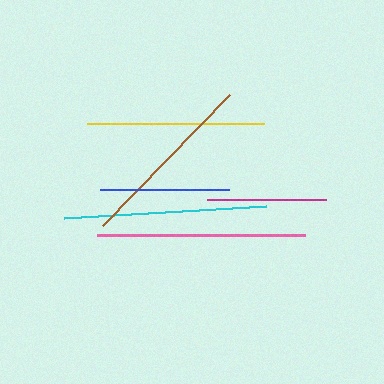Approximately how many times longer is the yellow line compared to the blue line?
The yellow line is approximately 1.4 times the length of the blue line.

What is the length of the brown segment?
The brown segment is approximately 182 pixels long.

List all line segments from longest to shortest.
From longest to shortest: pink, cyan, brown, yellow, blue, magenta.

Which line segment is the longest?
The pink line is the longest at approximately 208 pixels.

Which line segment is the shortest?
The magenta line is the shortest at approximately 120 pixels.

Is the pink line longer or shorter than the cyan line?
The pink line is longer than the cyan line.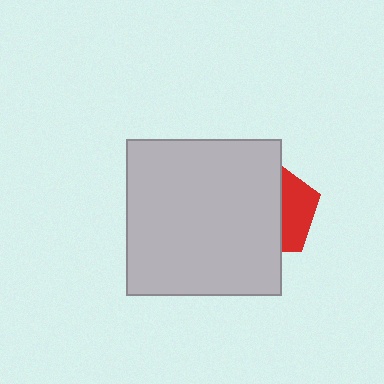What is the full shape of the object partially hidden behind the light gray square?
The partially hidden object is a red pentagon.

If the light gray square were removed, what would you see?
You would see the complete red pentagon.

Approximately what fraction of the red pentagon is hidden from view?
Roughly 64% of the red pentagon is hidden behind the light gray square.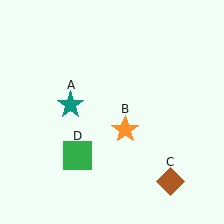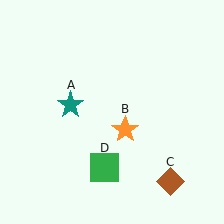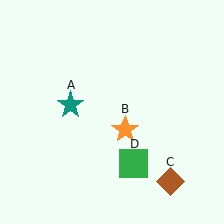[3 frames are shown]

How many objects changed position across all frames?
1 object changed position: green square (object D).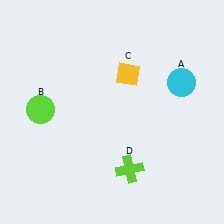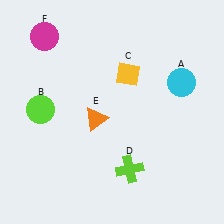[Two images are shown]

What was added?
An orange triangle (E), a magenta circle (F) were added in Image 2.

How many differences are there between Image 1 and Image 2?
There are 2 differences between the two images.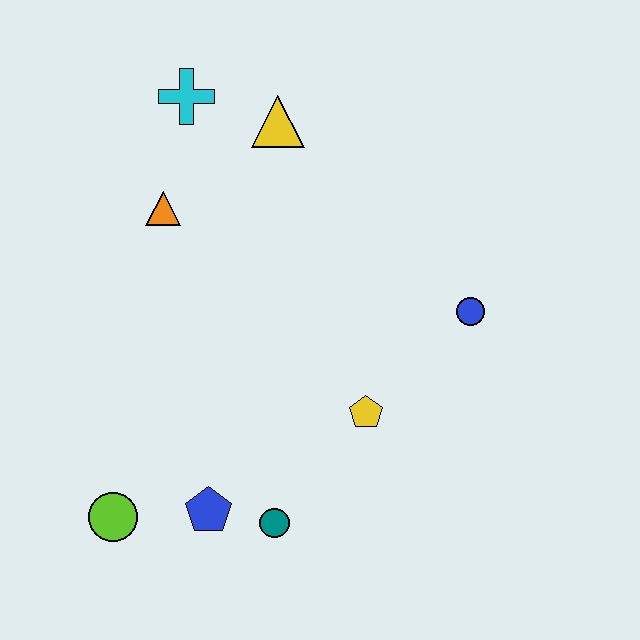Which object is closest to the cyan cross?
The yellow triangle is closest to the cyan cross.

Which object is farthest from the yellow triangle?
The lime circle is farthest from the yellow triangle.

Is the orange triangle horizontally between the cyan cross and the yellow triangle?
No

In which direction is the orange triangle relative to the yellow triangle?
The orange triangle is to the left of the yellow triangle.